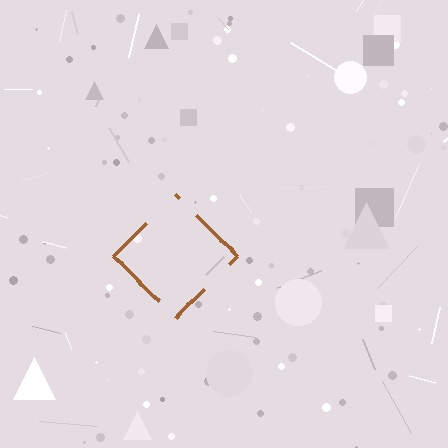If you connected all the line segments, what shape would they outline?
They would outline a diamond.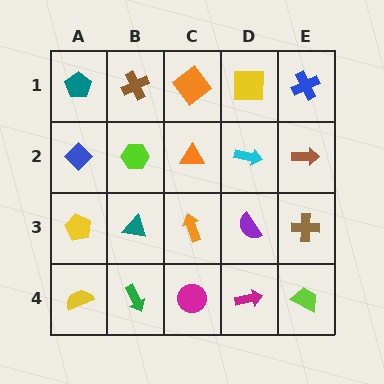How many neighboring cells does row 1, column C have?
3.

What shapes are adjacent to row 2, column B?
A brown cross (row 1, column B), a teal triangle (row 3, column B), a blue diamond (row 2, column A), an orange triangle (row 2, column C).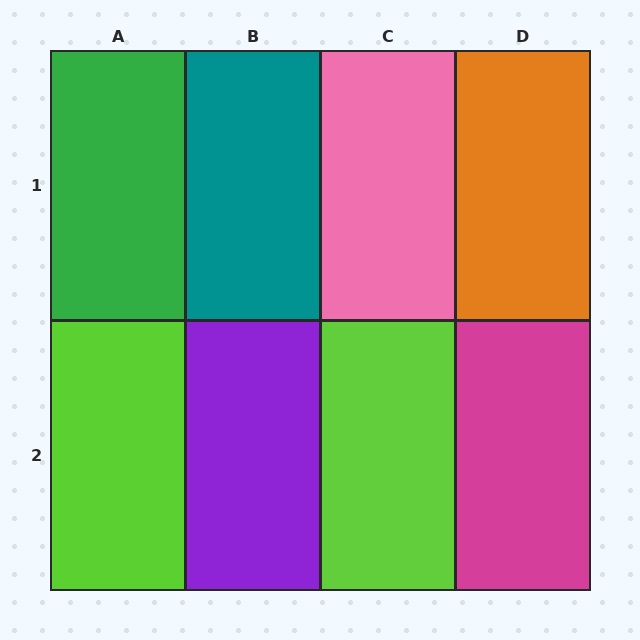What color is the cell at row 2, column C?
Lime.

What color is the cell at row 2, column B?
Purple.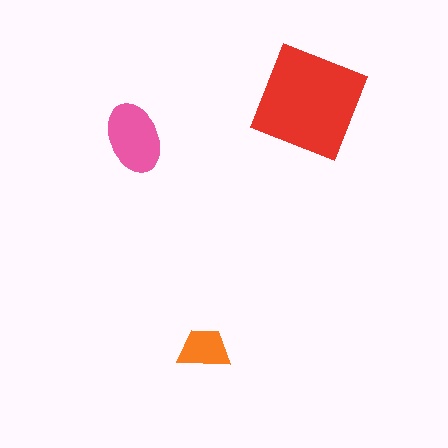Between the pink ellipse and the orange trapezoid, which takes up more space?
The pink ellipse.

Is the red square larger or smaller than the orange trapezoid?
Larger.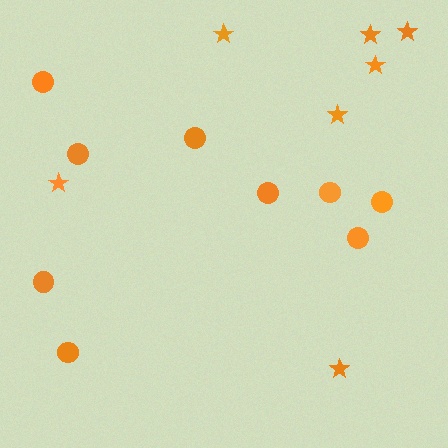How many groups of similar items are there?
There are 2 groups: one group of stars (7) and one group of circles (9).